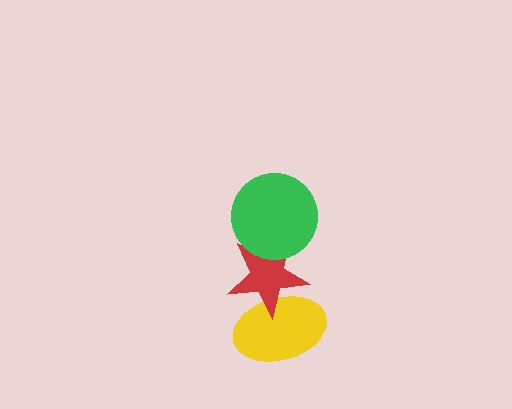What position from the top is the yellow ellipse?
The yellow ellipse is 3rd from the top.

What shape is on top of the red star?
The green circle is on top of the red star.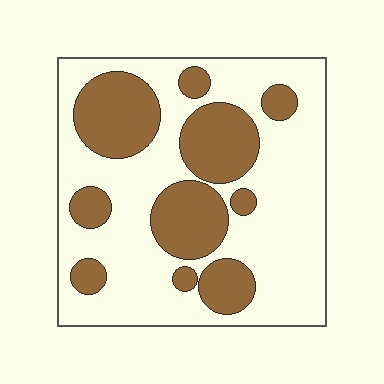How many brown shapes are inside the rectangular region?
10.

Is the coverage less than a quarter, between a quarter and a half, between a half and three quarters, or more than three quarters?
Between a quarter and a half.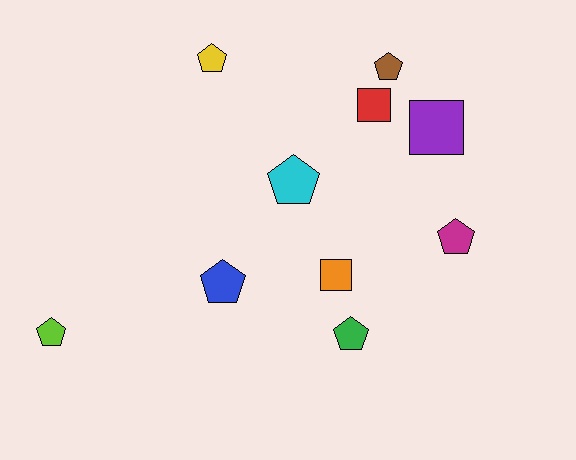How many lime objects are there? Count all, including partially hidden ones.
There is 1 lime object.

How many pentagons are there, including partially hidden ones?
There are 7 pentagons.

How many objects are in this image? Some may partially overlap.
There are 10 objects.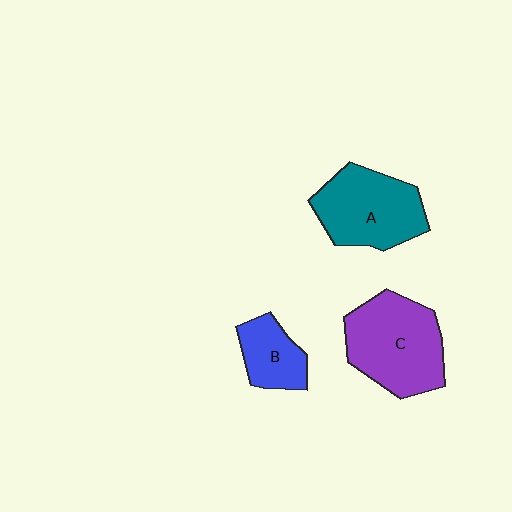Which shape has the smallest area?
Shape B (blue).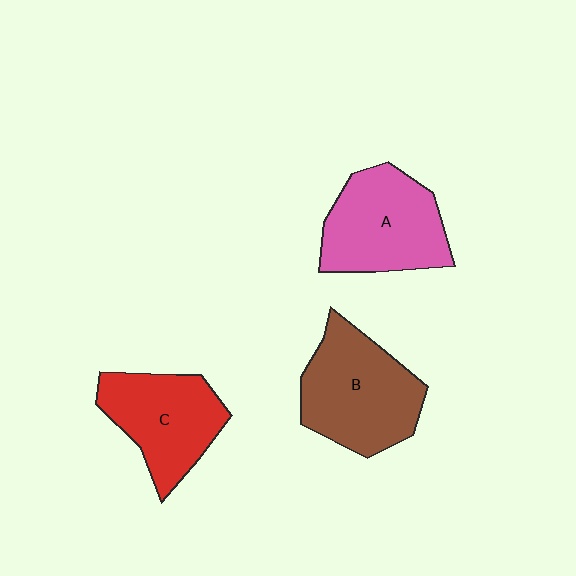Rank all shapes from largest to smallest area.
From largest to smallest: B (brown), A (pink), C (red).